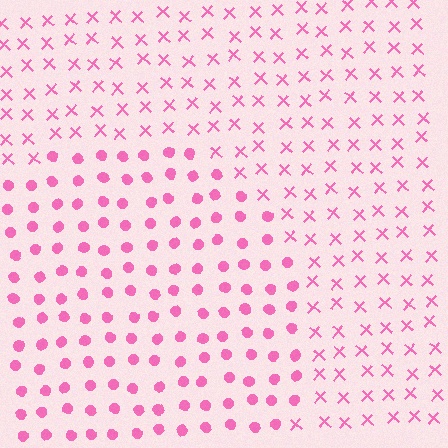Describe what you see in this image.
The image is filled with small pink elements arranged in a uniform grid. A circle-shaped region contains circles, while the surrounding area contains X marks. The boundary is defined purely by the change in element shape.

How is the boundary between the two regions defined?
The boundary is defined by a change in element shape: circles inside vs. X marks outside. All elements share the same color and spacing.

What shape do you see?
I see a circle.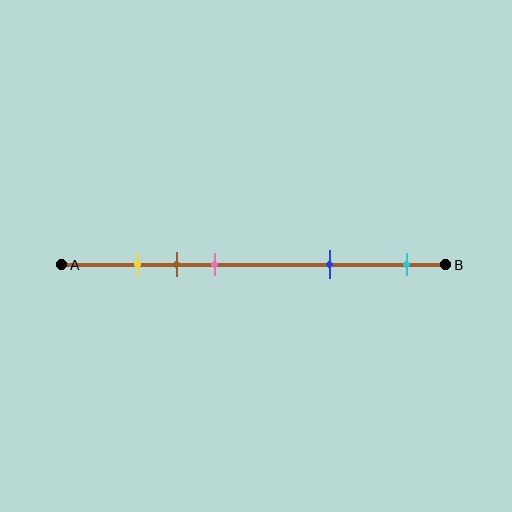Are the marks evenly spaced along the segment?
No, the marks are not evenly spaced.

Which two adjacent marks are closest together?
The yellow and brown marks are the closest adjacent pair.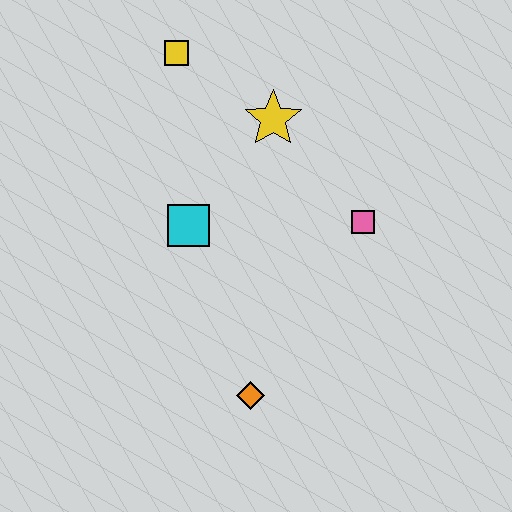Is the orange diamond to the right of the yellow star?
No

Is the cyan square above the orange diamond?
Yes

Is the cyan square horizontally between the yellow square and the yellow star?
Yes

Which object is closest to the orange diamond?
The cyan square is closest to the orange diamond.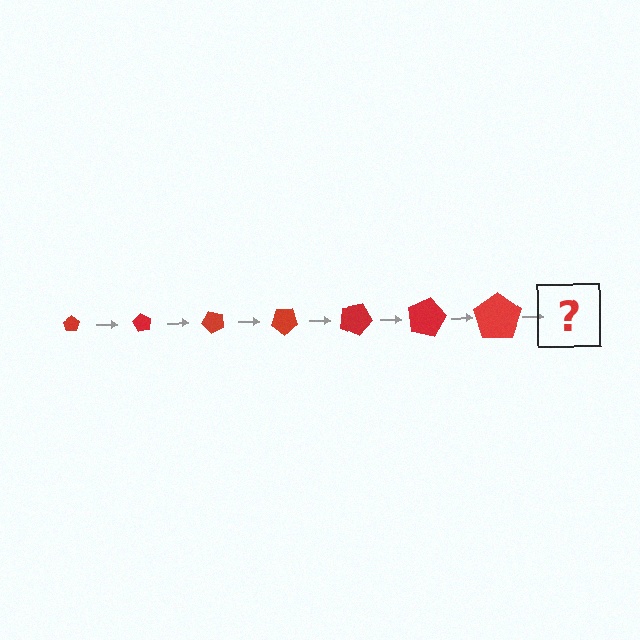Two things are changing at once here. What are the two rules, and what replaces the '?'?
The two rules are that the pentagon grows larger each step and it rotates 60 degrees each step. The '?' should be a pentagon, larger than the previous one and rotated 420 degrees from the start.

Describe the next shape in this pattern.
It should be a pentagon, larger than the previous one and rotated 420 degrees from the start.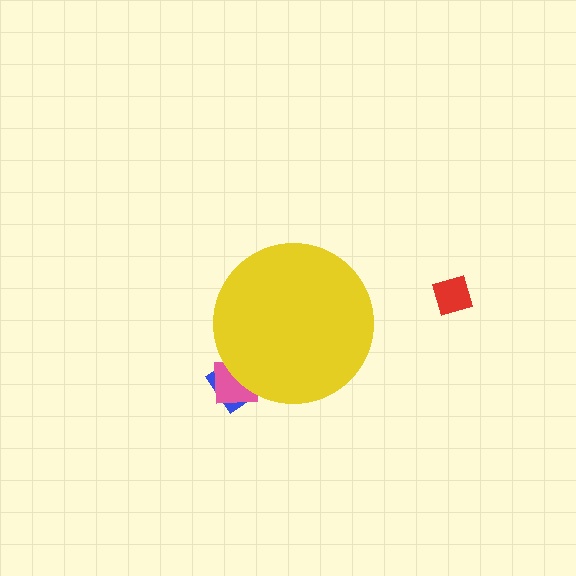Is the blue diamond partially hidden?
Yes, the blue diamond is partially hidden behind the yellow circle.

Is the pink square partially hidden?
Yes, the pink square is partially hidden behind the yellow circle.